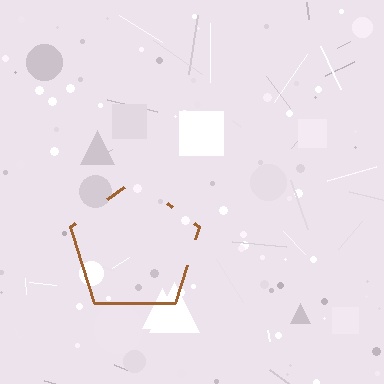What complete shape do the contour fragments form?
The contour fragments form a pentagon.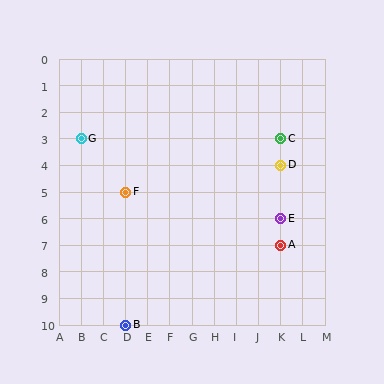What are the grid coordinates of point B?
Point B is at grid coordinates (D, 10).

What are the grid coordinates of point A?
Point A is at grid coordinates (K, 7).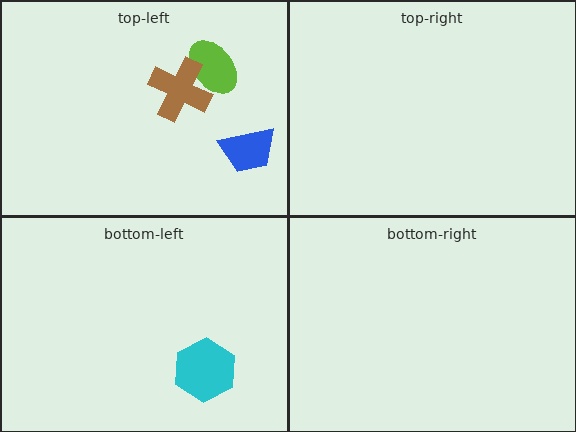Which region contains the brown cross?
The top-left region.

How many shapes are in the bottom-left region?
1.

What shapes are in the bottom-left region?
The cyan hexagon.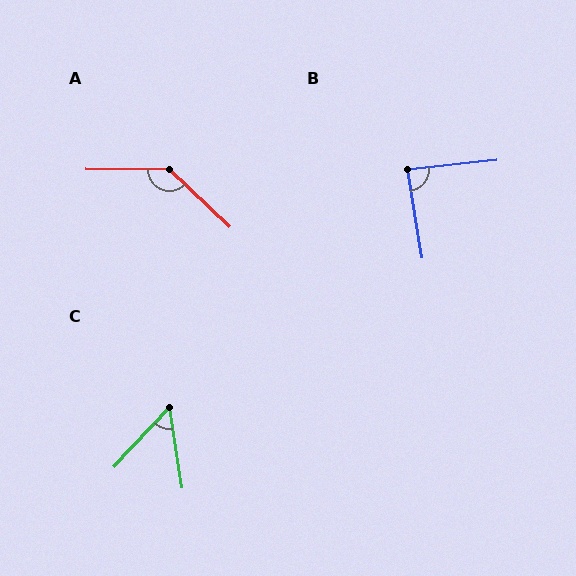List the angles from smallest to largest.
C (52°), B (87°), A (137°).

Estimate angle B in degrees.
Approximately 87 degrees.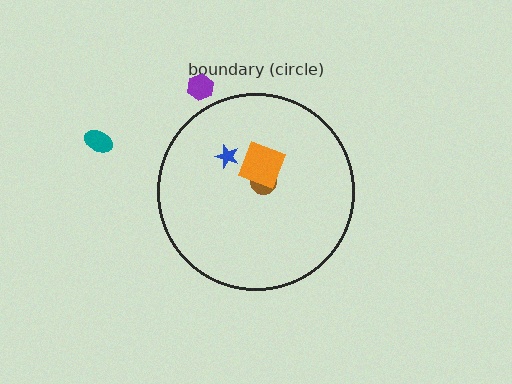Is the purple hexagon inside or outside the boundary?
Outside.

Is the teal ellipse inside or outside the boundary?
Outside.